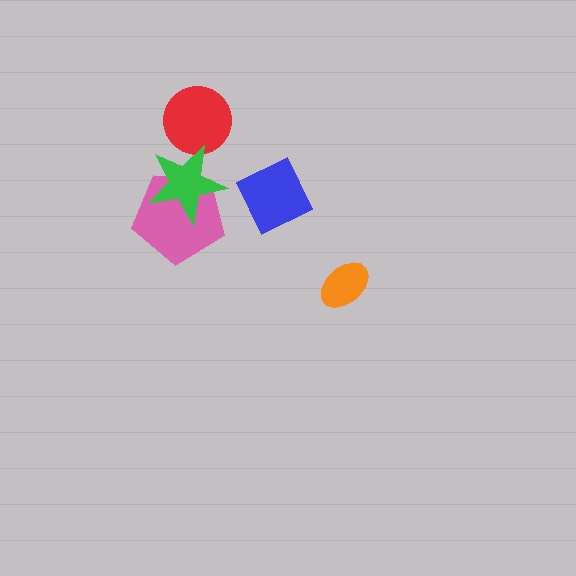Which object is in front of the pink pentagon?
The green star is in front of the pink pentagon.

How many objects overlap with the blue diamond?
0 objects overlap with the blue diamond.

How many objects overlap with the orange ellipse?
0 objects overlap with the orange ellipse.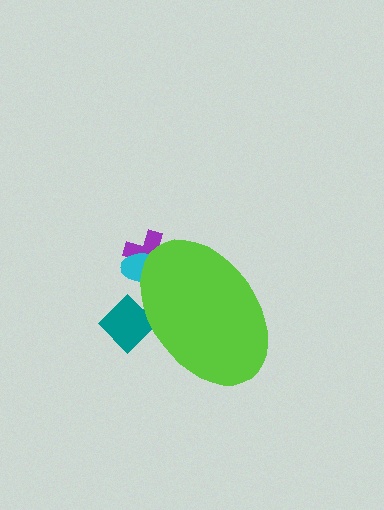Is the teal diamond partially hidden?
Yes, the teal diamond is partially hidden behind the lime ellipse.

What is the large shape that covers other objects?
A lime ellipse.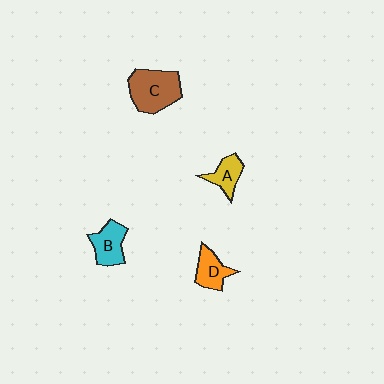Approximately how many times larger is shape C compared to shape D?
Approximately 1.7 times.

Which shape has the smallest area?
Shape A (yellow).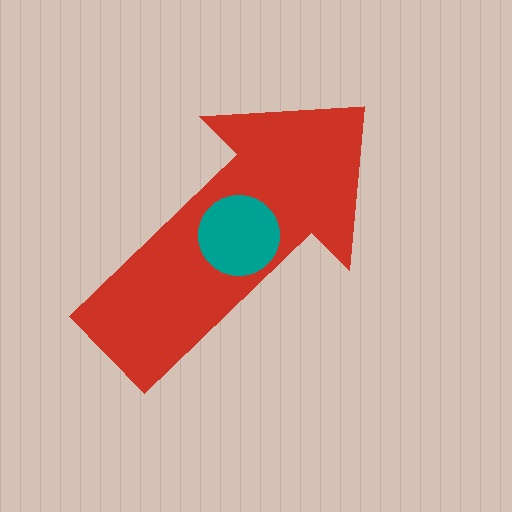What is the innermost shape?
The teal circle.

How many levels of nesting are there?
2.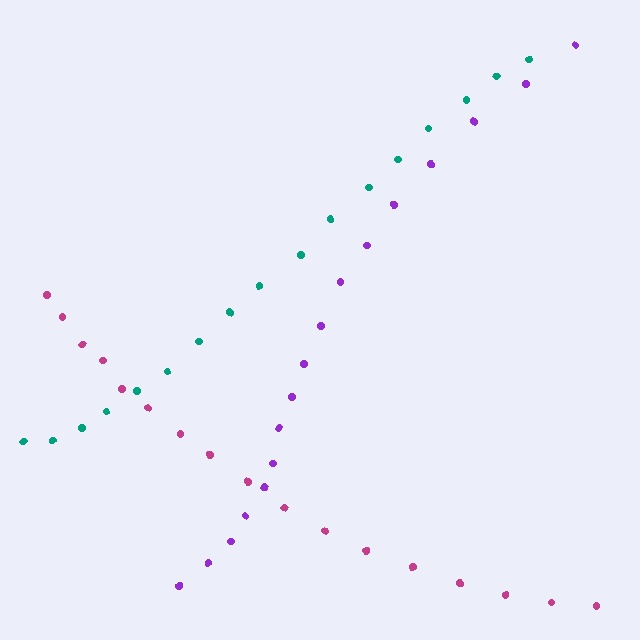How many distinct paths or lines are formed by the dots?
There are 3 distinct paths.